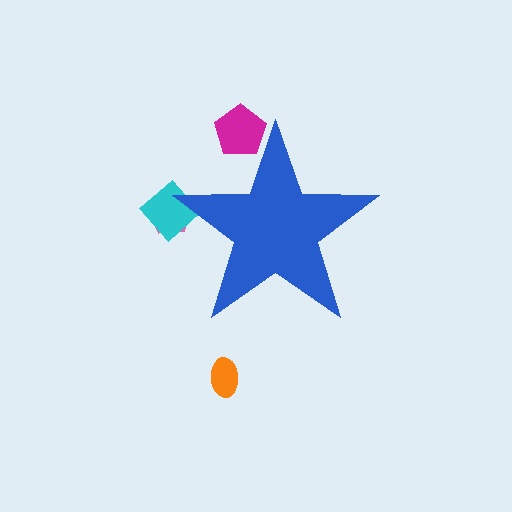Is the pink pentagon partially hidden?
Yes, the pink pentagon is partially hidden behind the blue star.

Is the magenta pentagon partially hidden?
Yes, the magenta pentagon is partially hidden behind the blue star.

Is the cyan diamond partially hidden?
Yes, the cyan diamond is partially hidden behind the blue star.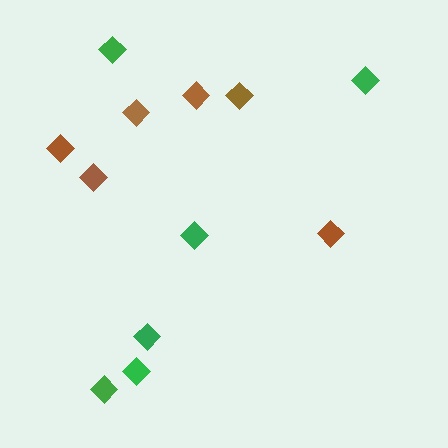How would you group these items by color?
There are 2 groups: one group of brown diamonds (6) and one group of green diamonds (6).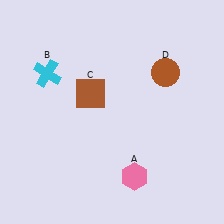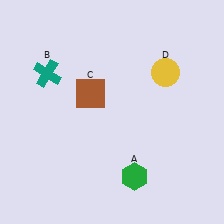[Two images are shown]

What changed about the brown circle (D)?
In Image 1, D is brown. In Image 2, it changed to yellow.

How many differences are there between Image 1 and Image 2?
There are 3 differences between the two images.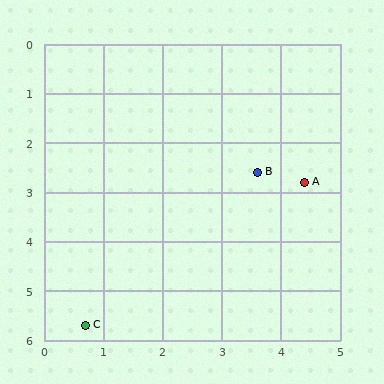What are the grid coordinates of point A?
Point A is at approximately (4.4, 2.8).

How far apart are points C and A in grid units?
Points C and A are about 4.7 grid units apart.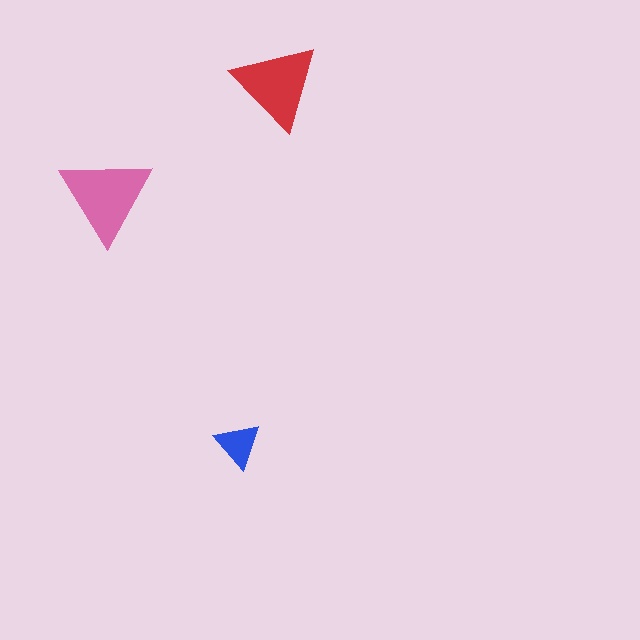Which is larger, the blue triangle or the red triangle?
The red one.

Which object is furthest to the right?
The red triangle is rightmost.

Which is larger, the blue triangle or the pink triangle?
The pink one.